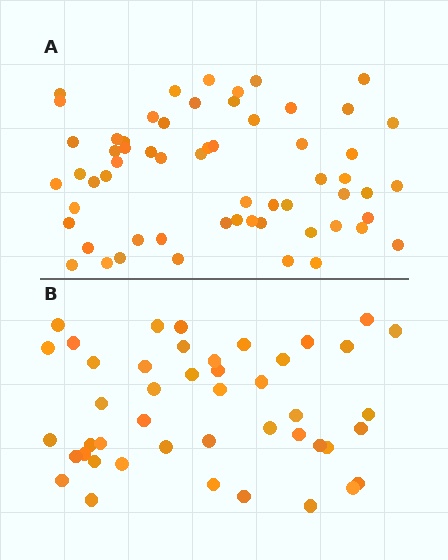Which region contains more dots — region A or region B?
Region A (the top region) has more dots.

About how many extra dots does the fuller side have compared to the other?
Region A has approximately 15 more dots than region B.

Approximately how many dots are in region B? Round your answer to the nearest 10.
About 40 dots. (The exact count is 45, which rounds to 40.)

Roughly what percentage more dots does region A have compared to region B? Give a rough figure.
About 35% more.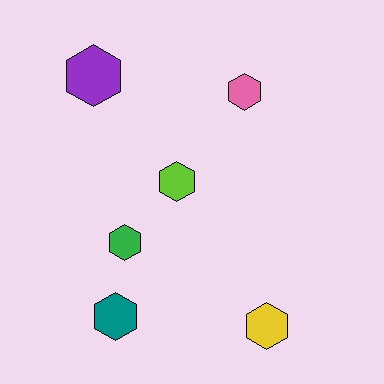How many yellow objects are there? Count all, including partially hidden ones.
There is 1 yellow object.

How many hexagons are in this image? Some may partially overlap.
There are 6 hexagons.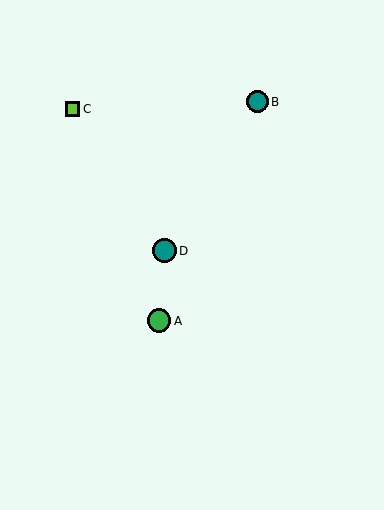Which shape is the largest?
The teal circle (labeled D) is the largest.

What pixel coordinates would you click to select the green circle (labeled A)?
Click at (159, 321) to select the green circle A.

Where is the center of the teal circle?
The center of the teal circle is at (257, 102).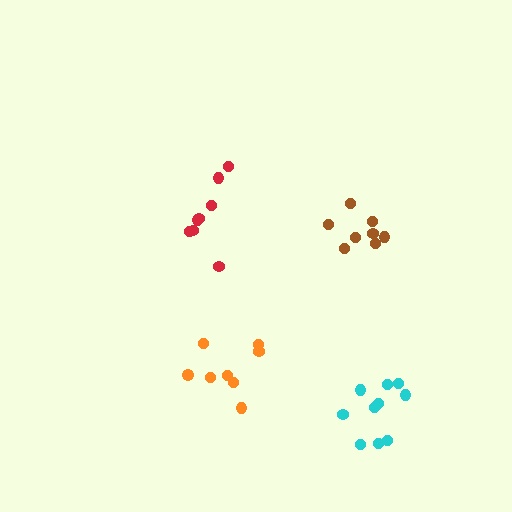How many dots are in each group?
Group 1: 8 dots, Group 2: 8 dots, Group 3: 10 dots, Group 4: 8 dots (34 total).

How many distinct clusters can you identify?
There are 4 distinct clusters.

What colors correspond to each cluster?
The clusters are colored: red, orange, cyan, brown.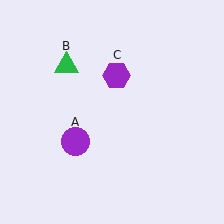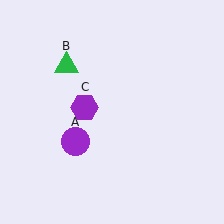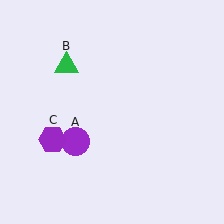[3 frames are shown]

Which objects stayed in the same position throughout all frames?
Purple circle (object A) and green triangle (object B) remained stationary.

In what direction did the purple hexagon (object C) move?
The purple hexagon (object C) moved down and to the left.